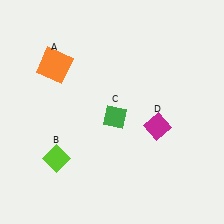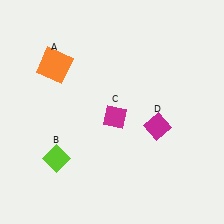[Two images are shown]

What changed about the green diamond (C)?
In Image 1, C is green. In Image 2, it changed to magenta.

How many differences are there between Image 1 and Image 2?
There is 1 difference between the two images.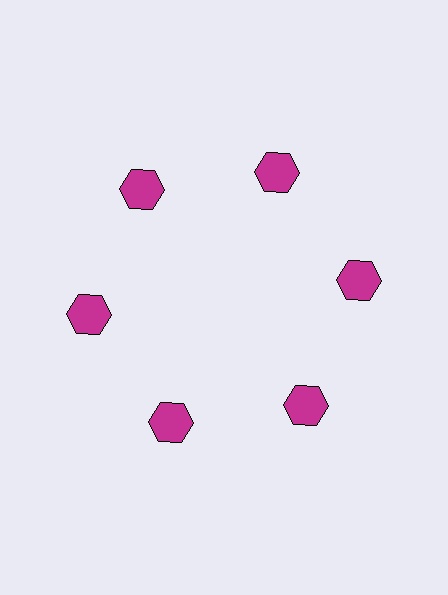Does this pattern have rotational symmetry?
Yes, this pattern has 6-fold rotational symmetry. It looks the same after rotating 60 degrees around the center.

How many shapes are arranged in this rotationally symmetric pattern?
There are 6 shapes, arranged in 6 groups of 1.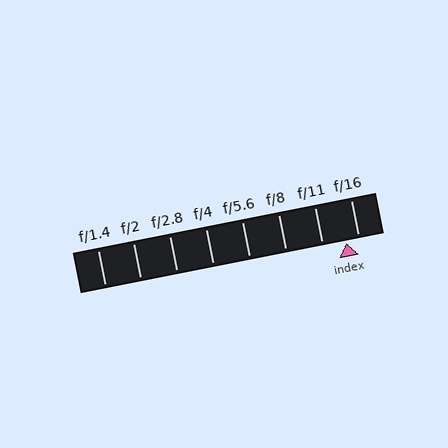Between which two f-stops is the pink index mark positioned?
The index mark is between f/11 and f/16.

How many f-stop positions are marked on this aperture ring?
There are 8 f-stop positions marked.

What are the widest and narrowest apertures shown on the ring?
The widest aperture shown is f/1.4 and the narrowest is f/16.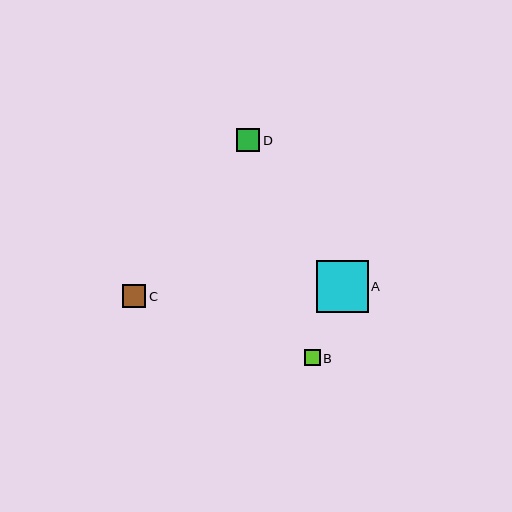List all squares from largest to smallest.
From largest to smallest: A, C, D, B.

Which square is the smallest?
Square B is the smallest with a size of approximately 16 pixels.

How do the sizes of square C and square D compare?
Square C and square D are approximately the same size.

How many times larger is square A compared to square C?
Square A is approximately 2.2 times the size of square C.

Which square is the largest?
Square A is the largest with a size of approximately 51 pixels.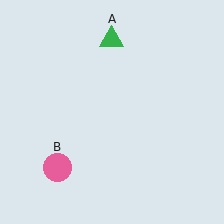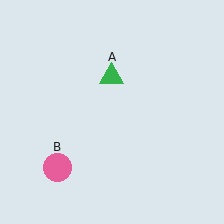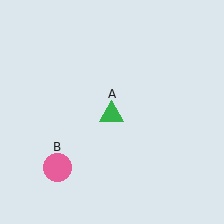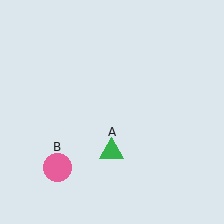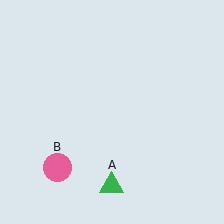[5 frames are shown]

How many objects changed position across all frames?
1 object changed position: green triangle (object A).